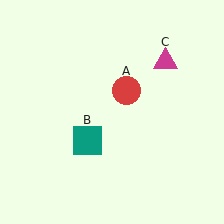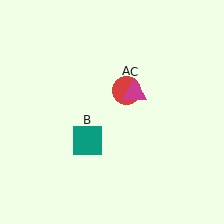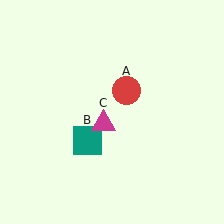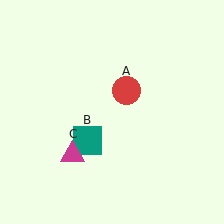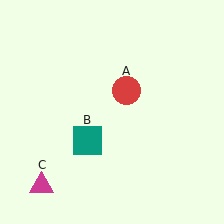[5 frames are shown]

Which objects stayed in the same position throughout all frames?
Red circle (object A) and teal square (object B) remained stationary.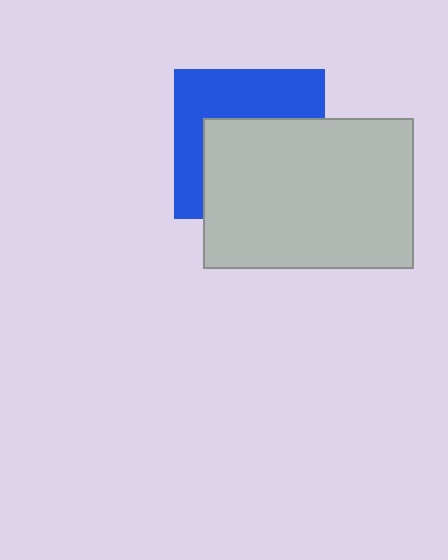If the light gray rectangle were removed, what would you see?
You would see the complete blue square.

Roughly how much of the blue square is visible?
About half of it is visible (roughly 45%).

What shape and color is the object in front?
The object in front is a light gray rectangle.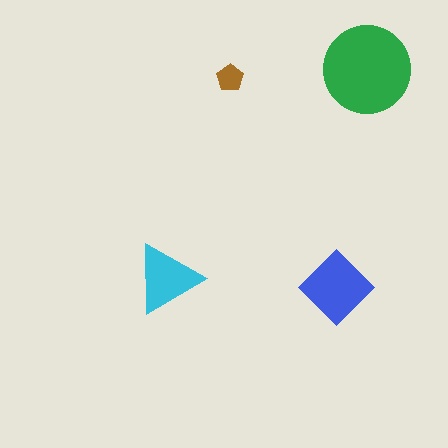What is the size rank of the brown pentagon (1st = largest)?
4th.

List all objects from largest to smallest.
The green circle, the blue diamond, the cyan triangle, the brown pentagon.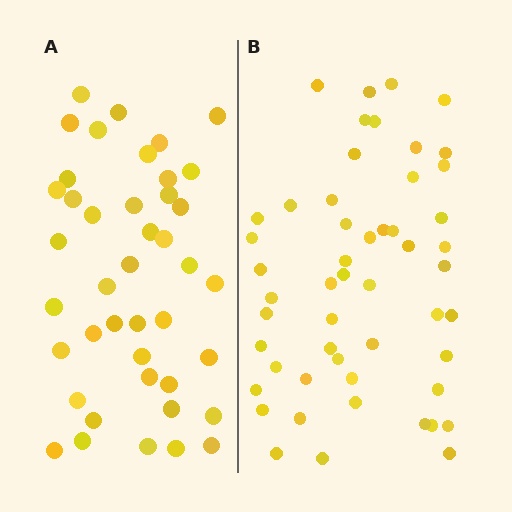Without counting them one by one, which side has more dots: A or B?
Region B (the right region) has more dots.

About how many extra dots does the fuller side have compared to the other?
Region B has roughly 10 or so more dots than region A.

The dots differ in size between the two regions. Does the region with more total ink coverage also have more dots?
No. Region A has more total ink coverage because its dots are larger, but region B actually contains more individual dots. Total area can be misleading — the number of items is what matters here.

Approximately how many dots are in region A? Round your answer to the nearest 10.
About 40 dots. (The exact count is 42, which rounds to 40.)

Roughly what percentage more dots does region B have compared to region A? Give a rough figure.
About 25% more.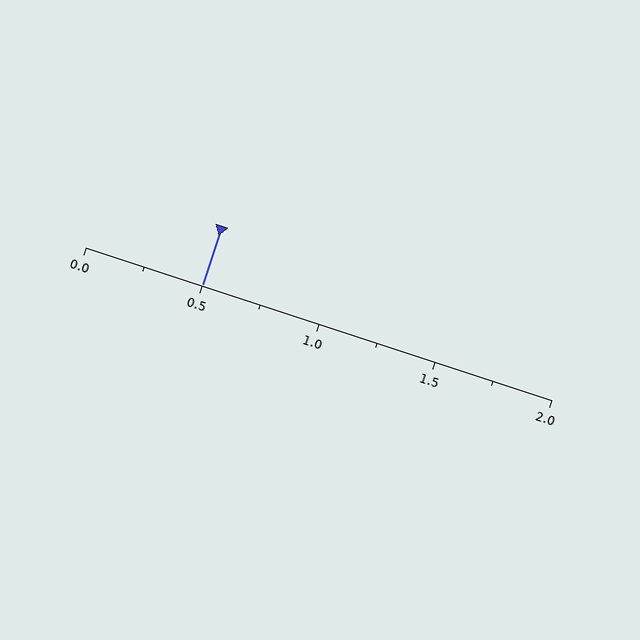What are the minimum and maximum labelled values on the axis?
The axis runs from 0.0 to 2.0.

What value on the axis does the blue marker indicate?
The marker indicates approximately 0.5.